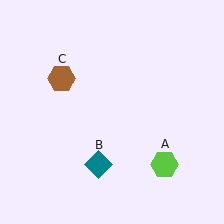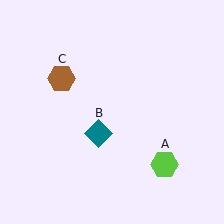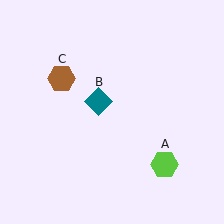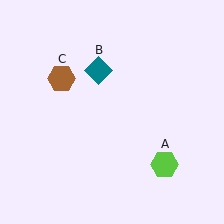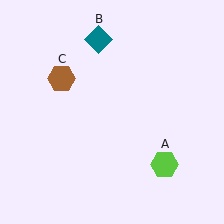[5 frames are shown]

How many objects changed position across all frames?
1 object changed position: teal diamond (object B).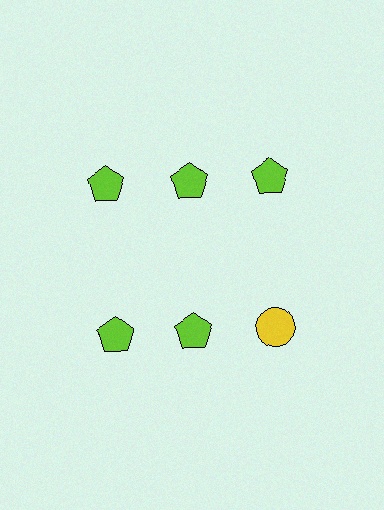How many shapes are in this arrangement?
There are 6 shapes arranged in a grid pattern.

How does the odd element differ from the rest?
It differs in both color (yellow instead of lime) and shape (circle instead of pentagon).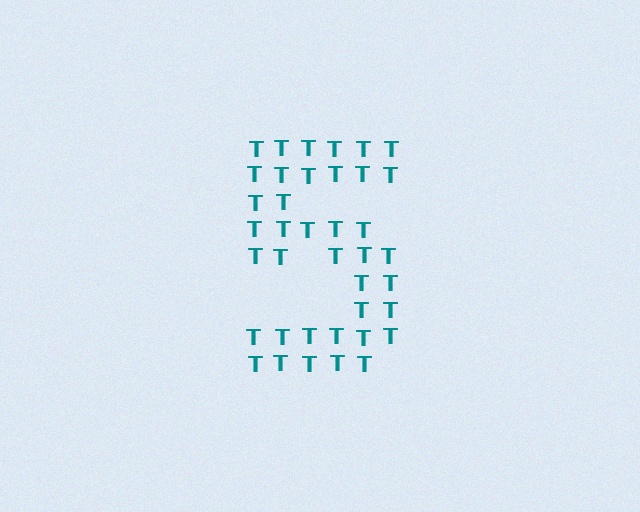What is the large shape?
The large shape is the digit 5.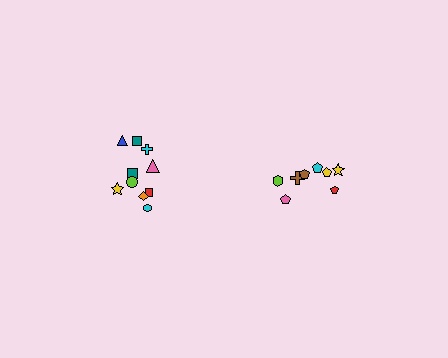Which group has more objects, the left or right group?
The left group.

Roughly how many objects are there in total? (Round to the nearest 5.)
Roughly 20 objects in total.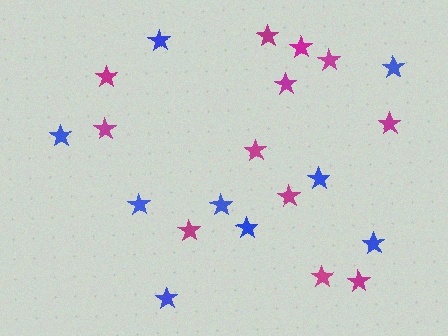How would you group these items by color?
There are 2 groups: one group of blue stars (9) and one group of magenta stars (12).